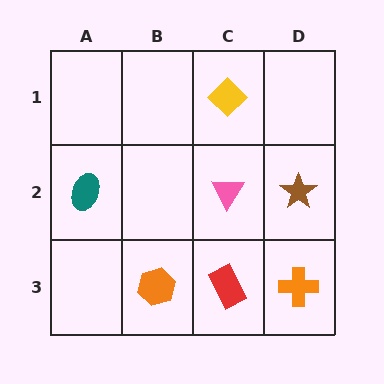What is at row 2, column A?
A teal ellipse.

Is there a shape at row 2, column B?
No, that cell is empty.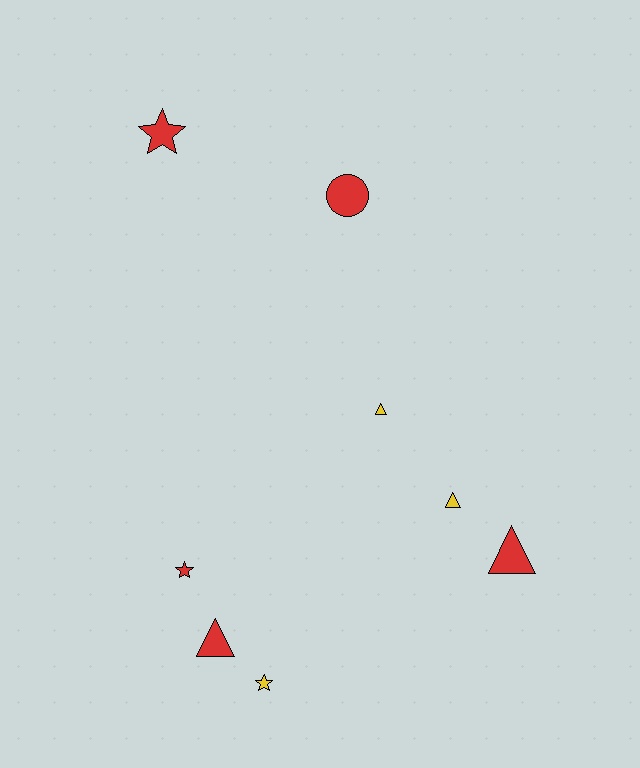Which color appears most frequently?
Red, with 5 objects.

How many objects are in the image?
There are 8 objects.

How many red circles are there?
There is 1 red circle.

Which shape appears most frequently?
Triangle, with 4 objects.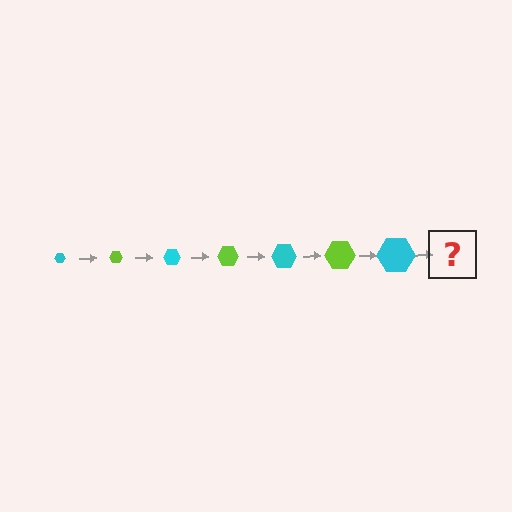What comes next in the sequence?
The next element should be a lime hexagon, larger than the previous one.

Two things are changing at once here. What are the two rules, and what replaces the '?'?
The two rules are that the hexagon grows larger each step and the color cycles through cyan and lime. The '?' should be a lime hexagon, larger than the previous one.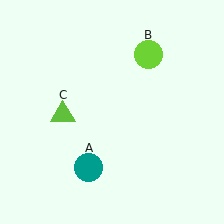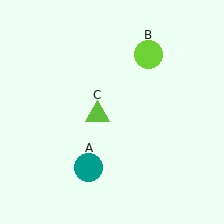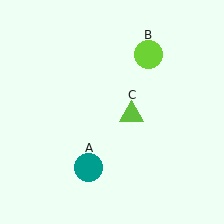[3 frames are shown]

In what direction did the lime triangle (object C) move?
The lime triangle (object C) moved right.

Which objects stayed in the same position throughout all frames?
Teal circle (object A) and lime circle (object B) remained stationary.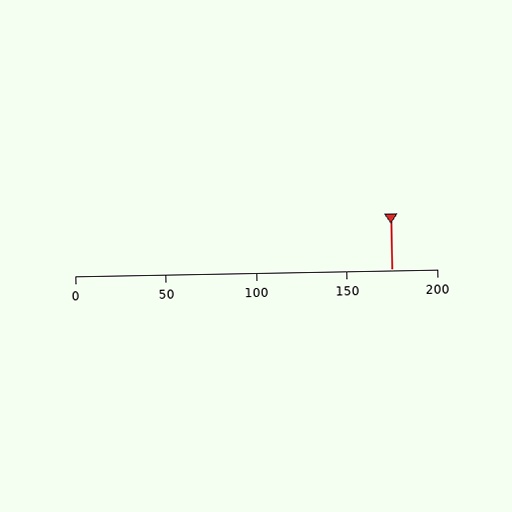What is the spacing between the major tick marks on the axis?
The major ticks are spaced 50 apart.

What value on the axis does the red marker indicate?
The marker indicates approximately 175.